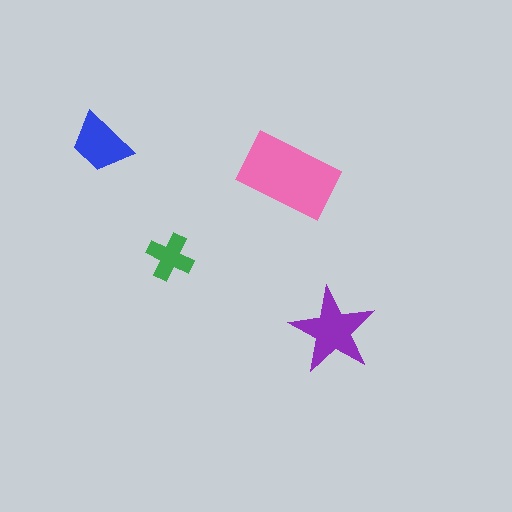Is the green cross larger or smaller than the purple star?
Smaller.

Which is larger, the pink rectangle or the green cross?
The pink rectangle.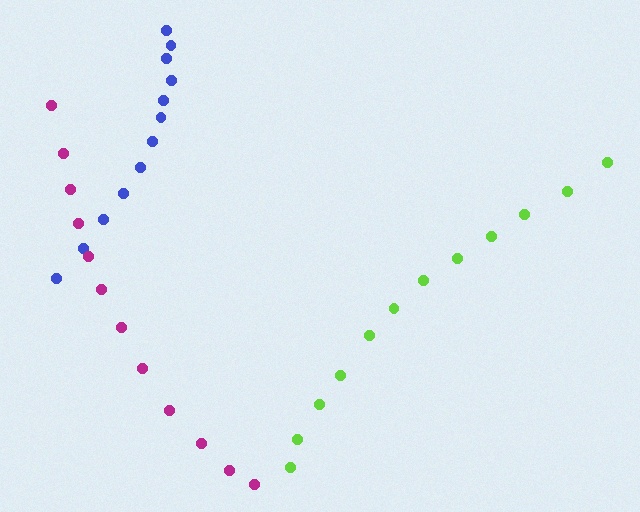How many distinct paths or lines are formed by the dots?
There are 3 distinct paths.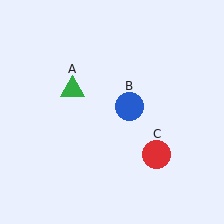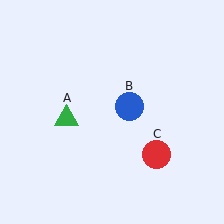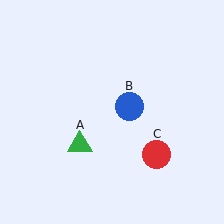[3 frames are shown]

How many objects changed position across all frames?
1 object changed position: green triangle (object A).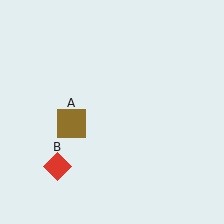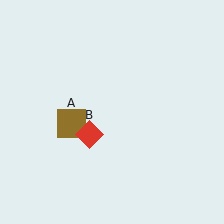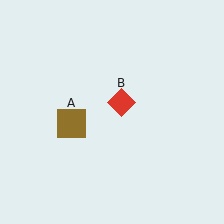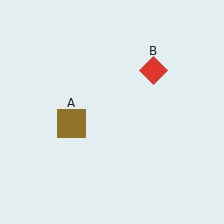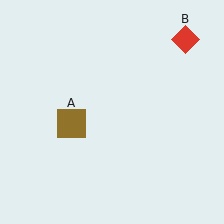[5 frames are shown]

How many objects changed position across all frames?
1 object changed position: red diamond (object B).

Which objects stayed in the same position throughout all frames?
Brown square (object A) remained stationary.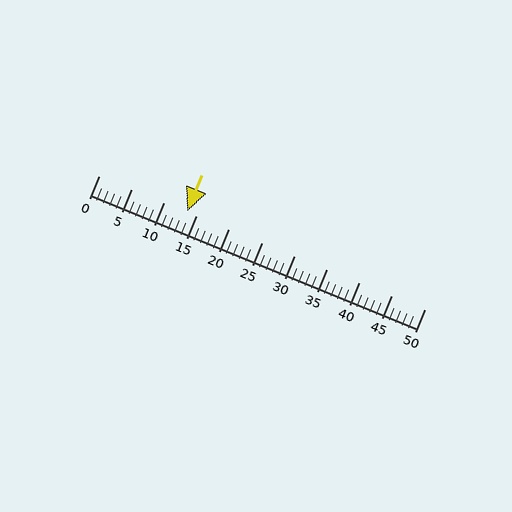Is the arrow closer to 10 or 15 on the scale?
The arrow is closer to 15.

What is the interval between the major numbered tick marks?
The major tick marks are spaced 5 units apart.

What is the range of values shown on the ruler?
The ruler shows values from 0 to 50.